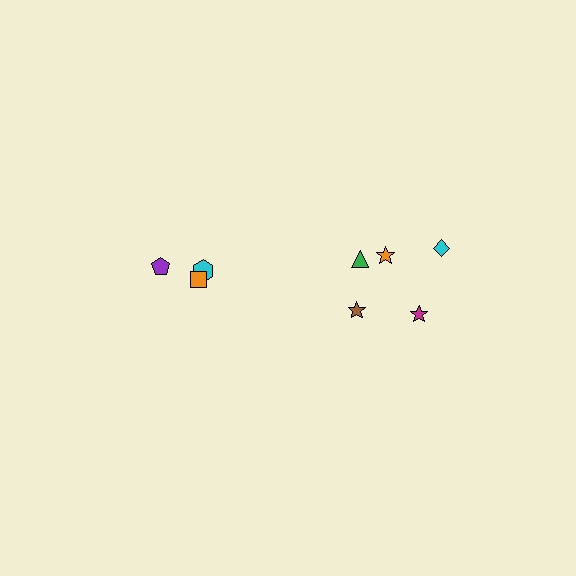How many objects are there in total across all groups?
There are 8 objects.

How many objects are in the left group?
There are 3 objects.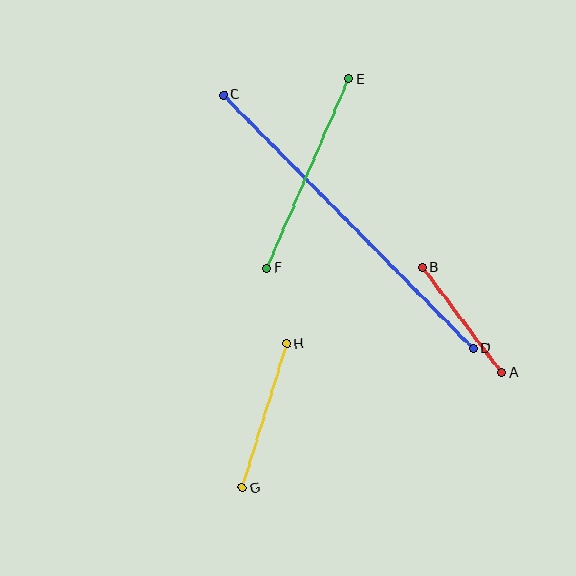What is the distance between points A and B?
The distance is approximately 132 pixels.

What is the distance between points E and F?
The distance is approximately 206 pixels.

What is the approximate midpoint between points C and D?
The midpoint is at approximately (348, 222) pixels.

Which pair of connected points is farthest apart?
Points C and D are farthest apart.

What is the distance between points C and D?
The distance is approximately 356 pixels.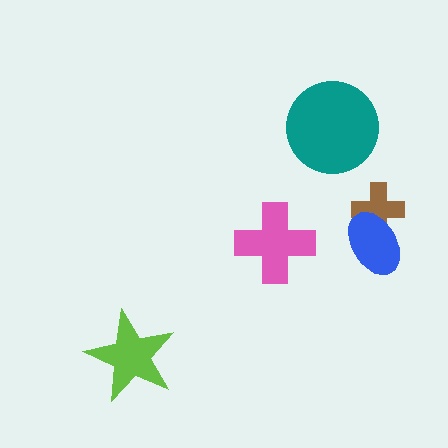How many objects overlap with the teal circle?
0 objects overlap with the teal circle.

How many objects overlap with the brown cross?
1 object overlaps with the brown cross.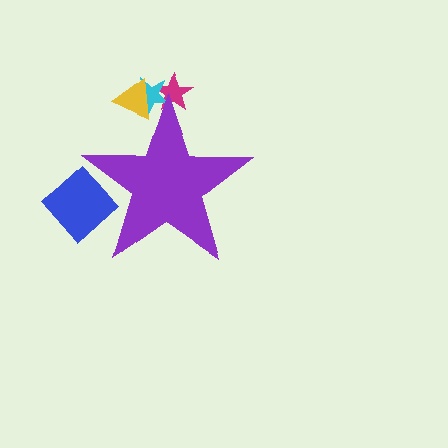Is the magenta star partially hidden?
Yes, the magenta star is partially hidden behind the purple star.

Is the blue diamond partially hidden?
Yes, the blue diamond is partially hidden behind the purple star.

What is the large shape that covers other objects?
A purple star.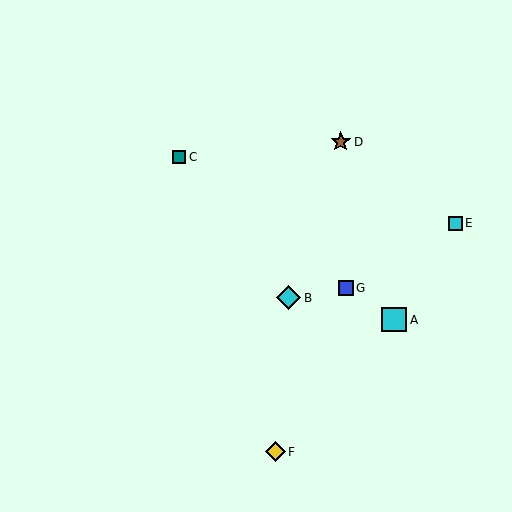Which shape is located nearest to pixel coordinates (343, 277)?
The blue square (labeled G) at (346, 288) is nearest to that location.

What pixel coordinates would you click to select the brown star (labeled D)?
Click at (341, 142) to select the brown star D.